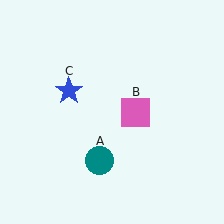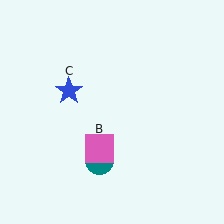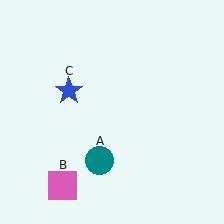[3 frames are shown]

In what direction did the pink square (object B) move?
The pink square (object B) moved down and to the left.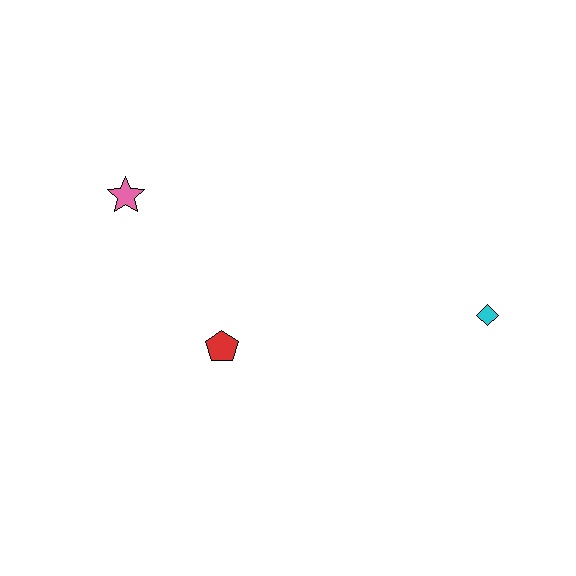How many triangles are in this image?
There are no triangles.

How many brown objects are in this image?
There are no brown objects.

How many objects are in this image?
There are 3 objects.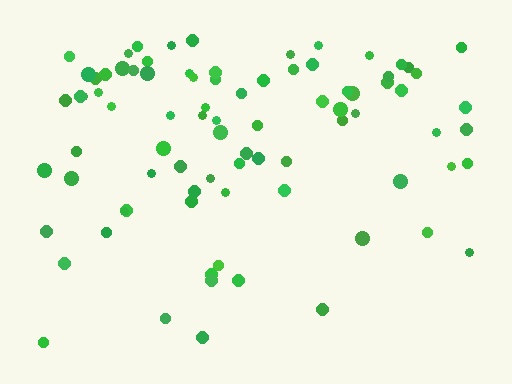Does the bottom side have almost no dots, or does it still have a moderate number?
Still a moderate number, just noticeably fewer than the top.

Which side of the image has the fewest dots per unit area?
The bottom.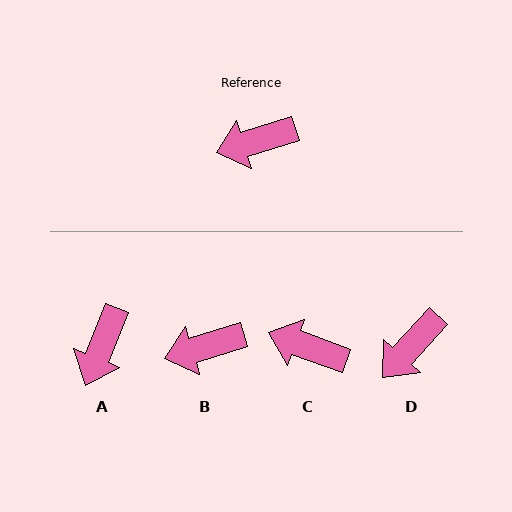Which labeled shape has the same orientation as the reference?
B.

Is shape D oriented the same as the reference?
No, it is off by about 31 degrees.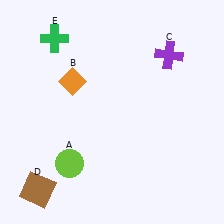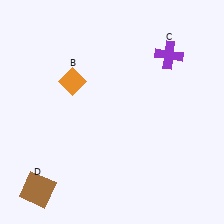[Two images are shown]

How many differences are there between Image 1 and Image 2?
There are 2 differences between the two images.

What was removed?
The green cross (E), the lime circle (A) were removed in Image 2.